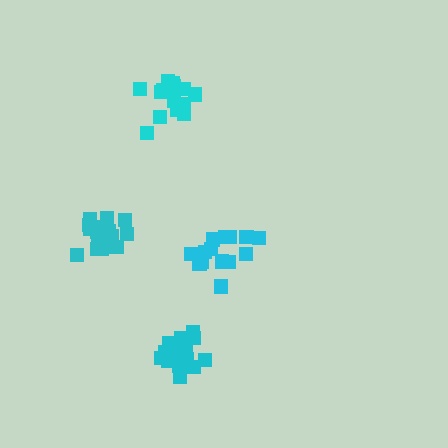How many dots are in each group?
Group 1: 15 dots, Group 2: 17 dots, Group 3: 15 dots, Group 4: 18 dots (65 total).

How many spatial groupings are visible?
There are 4 spatial groupings.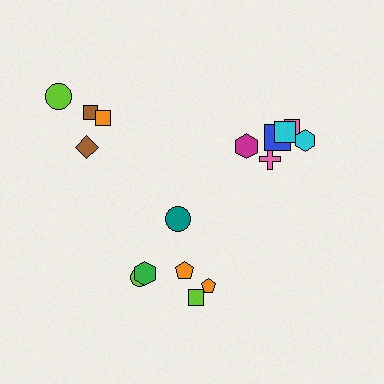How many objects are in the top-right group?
There are 6 objects.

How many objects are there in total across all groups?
There are 16 objects.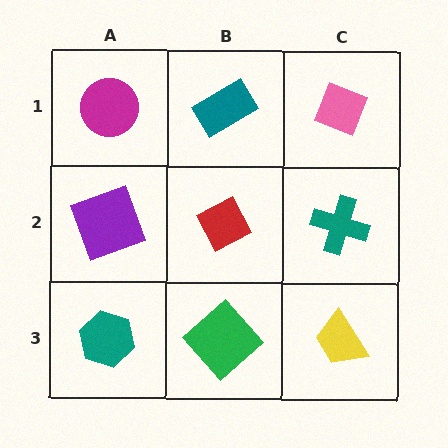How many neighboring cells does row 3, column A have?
2.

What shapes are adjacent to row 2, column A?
A magenta circle (row 1, column A), a teal hexagon (row 3, column A), a red diamond (row 2, column B).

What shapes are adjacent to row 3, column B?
A red diamond (row 2, column B), a teal hexagon (row 3, column A), a yellow trapezoid (row 3, column C).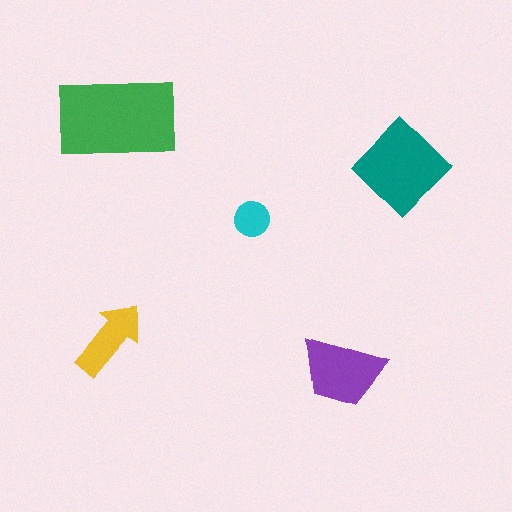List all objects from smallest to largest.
The cyan circle, the yellow arrow, the purple trapezoid, the teal diamond, the green rectangle.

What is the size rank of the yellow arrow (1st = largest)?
4th.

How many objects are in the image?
There are 5 objects in the image.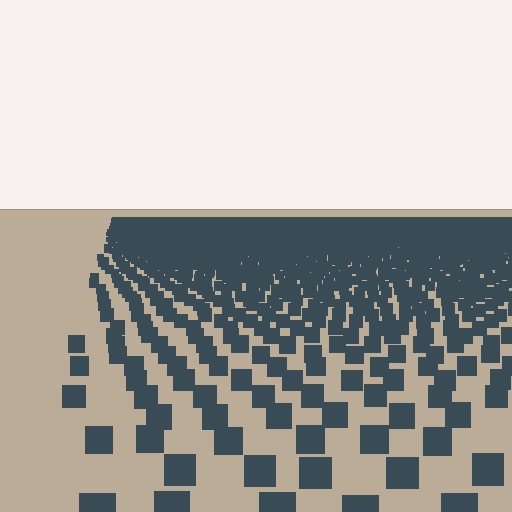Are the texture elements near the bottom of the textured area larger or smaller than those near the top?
Larger. Near the bottom, elements are closer to the viewer and appear at a bigger on-screen size.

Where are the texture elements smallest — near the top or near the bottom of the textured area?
Near the top.